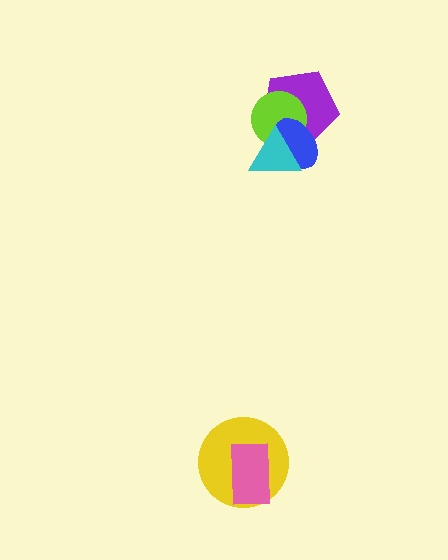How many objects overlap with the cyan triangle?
3 objects overlap with the cyan triangle.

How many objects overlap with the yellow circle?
1 object overlaps with the yellow circle.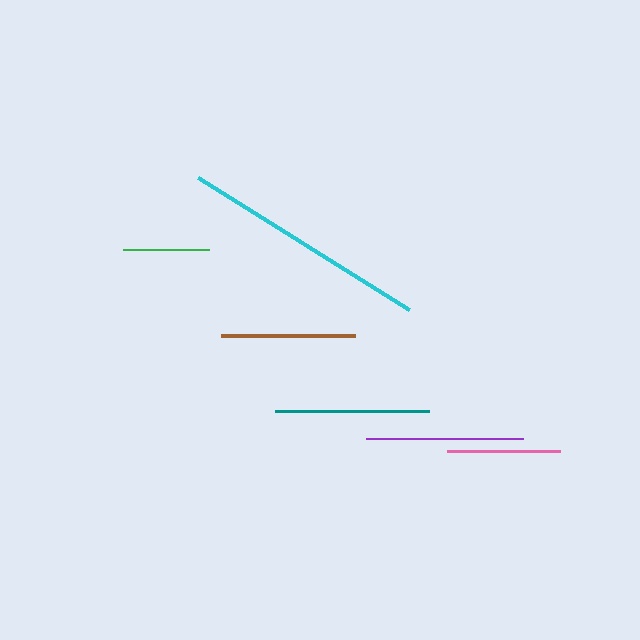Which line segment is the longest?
The cyan line is the longest at approximately 248 pixels.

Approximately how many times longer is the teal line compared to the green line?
The teal line is approximately 1.8 times the length of the green line.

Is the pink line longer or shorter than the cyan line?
The cyan line is longer than the pink line.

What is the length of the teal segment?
The teal segment is approximately 155 pixels long.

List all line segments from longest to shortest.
From longest to shortest: cyan, purple, teal, brown, pink, green.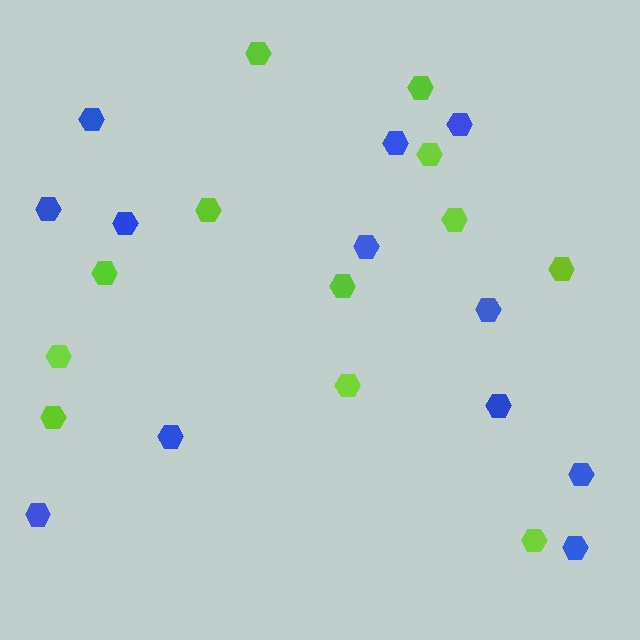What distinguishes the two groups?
There are 2 groups: one group of lime hexagons (12) and one group of blue hexagons (12).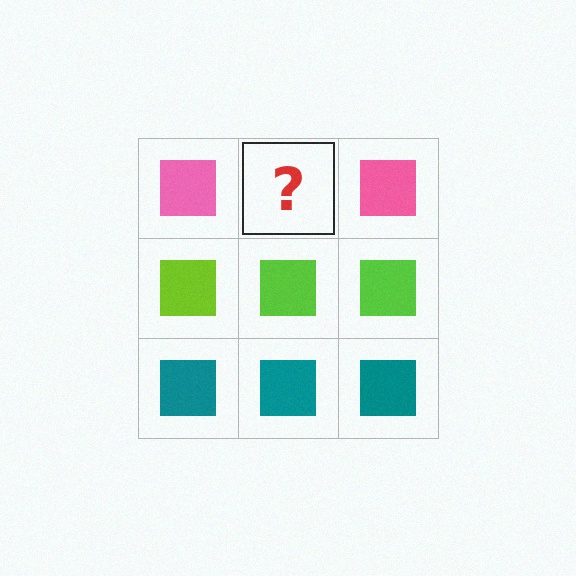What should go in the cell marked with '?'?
The missing cell should contain a pink square.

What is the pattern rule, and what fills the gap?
The rule is that each row has a consistent color. The gap should be filled with a pink square.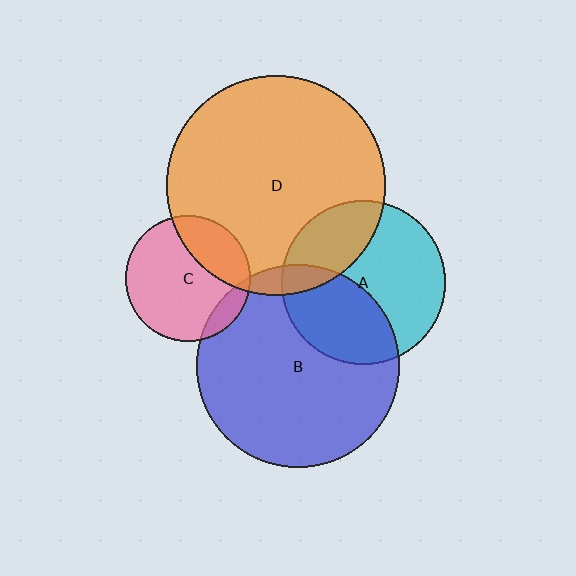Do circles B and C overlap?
Yes.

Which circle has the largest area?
Circle D (orange).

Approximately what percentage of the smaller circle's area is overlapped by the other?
Approximately 10%.